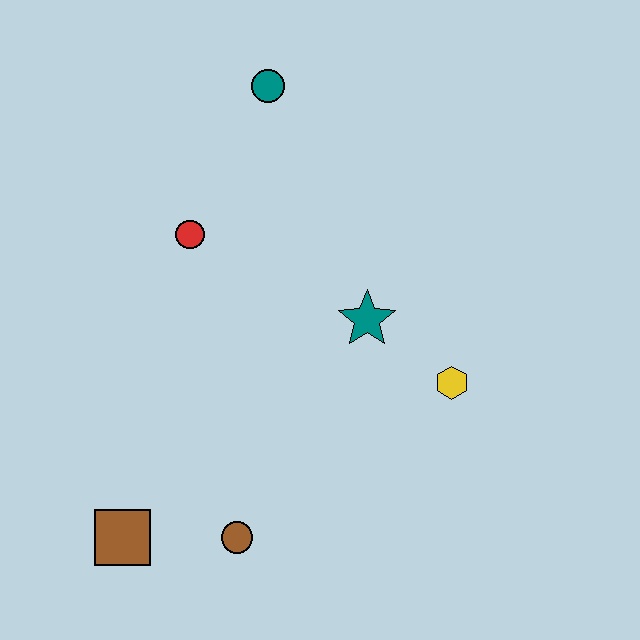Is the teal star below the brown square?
No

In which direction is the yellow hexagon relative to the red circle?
The yellow hexagon is to the right of the red circle.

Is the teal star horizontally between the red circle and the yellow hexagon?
Yes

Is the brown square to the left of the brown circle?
Yes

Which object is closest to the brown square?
The brown circle is closest to the brown square.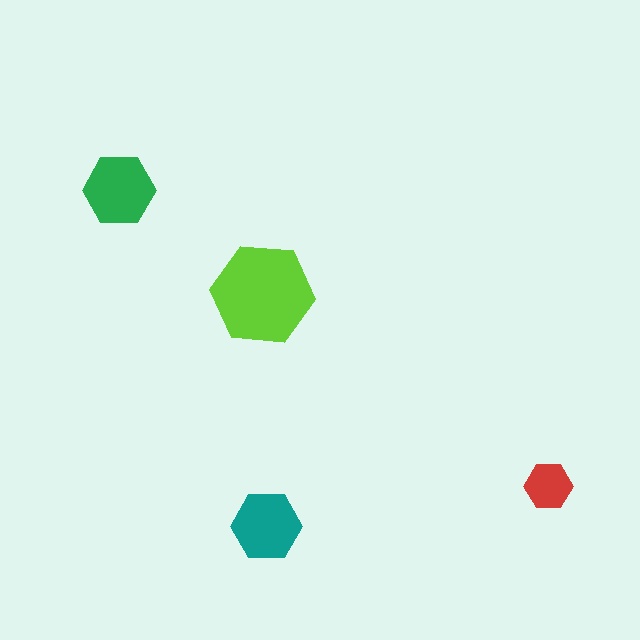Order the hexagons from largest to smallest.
the lime one, the green one, the teal one, the red one.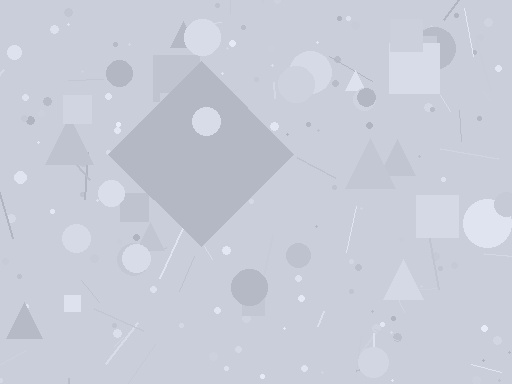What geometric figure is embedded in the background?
A diamond is embedded in the background.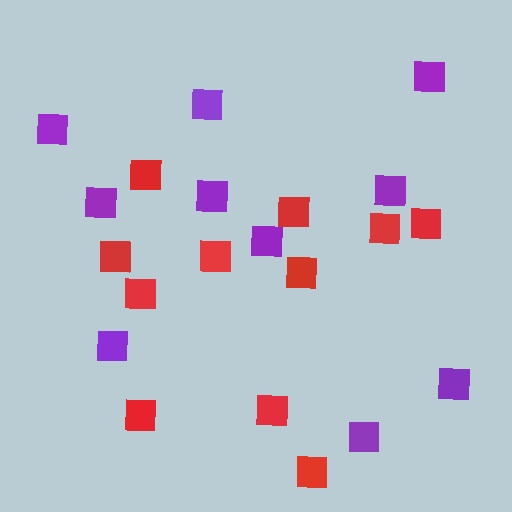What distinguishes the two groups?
There are 2 groups: one group of purple squares (10) and one group of red squares (11).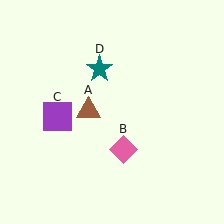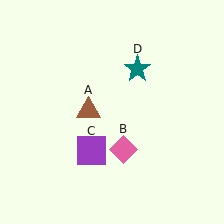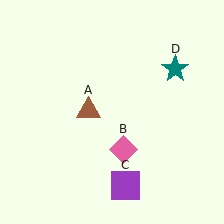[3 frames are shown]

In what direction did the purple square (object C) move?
The purple square (object C) moved down and to the right.